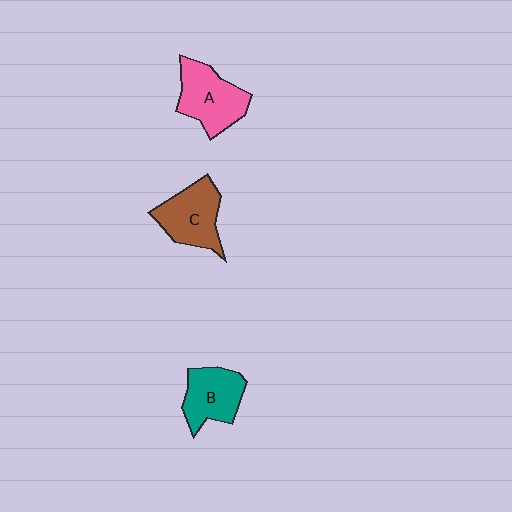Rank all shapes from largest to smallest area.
From largest to smallest: A (pink), C (brown), B (teal).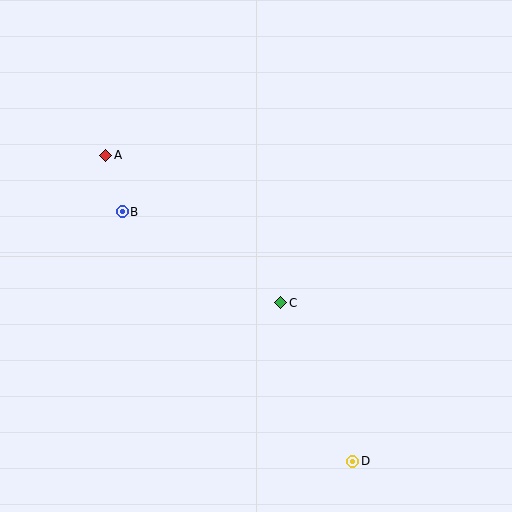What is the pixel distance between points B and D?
The distance between B and D is 340 pixels.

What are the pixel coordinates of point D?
Point D is at (353, 461).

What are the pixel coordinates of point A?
Point A is at (106, 155).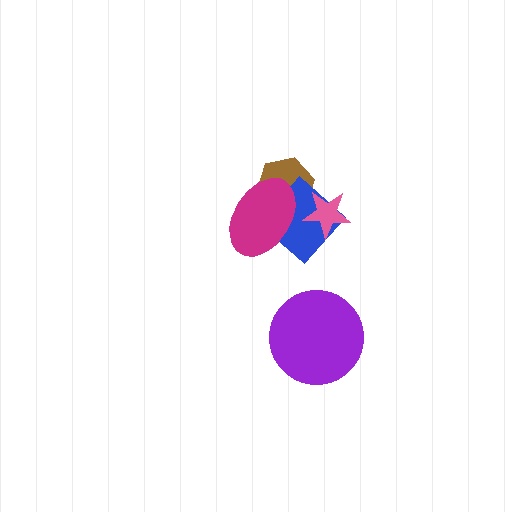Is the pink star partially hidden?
No, no other shape covers it.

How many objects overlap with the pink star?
2 objects overlap with the pink star.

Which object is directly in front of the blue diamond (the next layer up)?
The pink star is directly in front of the blue diamond.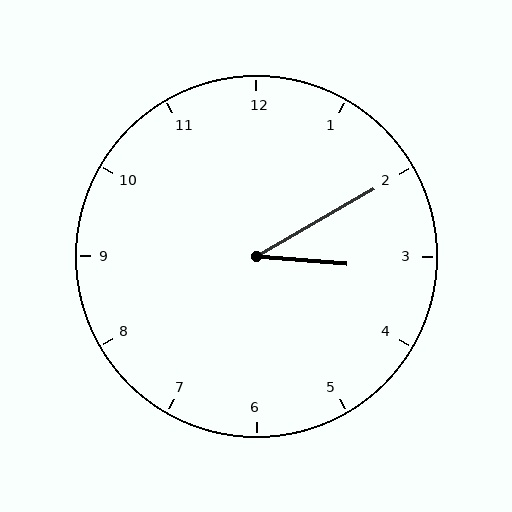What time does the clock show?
3:10.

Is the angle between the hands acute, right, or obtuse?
It is acute.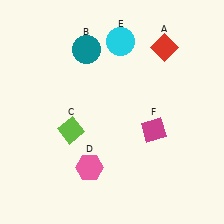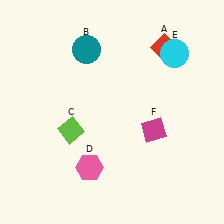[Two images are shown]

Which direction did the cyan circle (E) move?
The cyan circle (E) moved right.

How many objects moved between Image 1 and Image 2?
1 object moved between the two images.